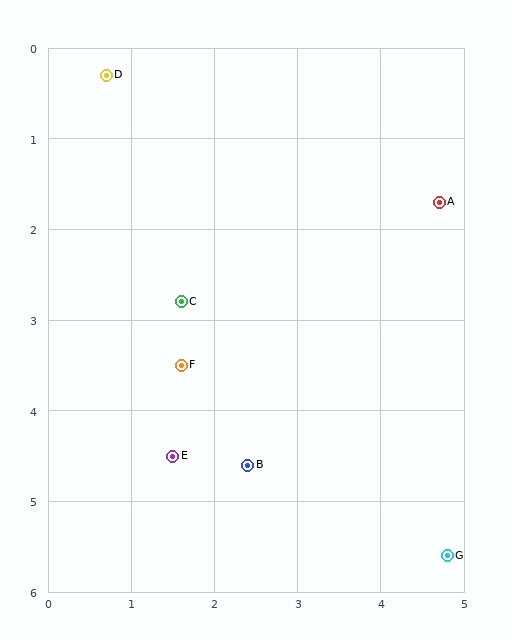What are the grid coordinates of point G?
Point G is at approximately (4.8, 5.6).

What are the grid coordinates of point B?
Point B is at approximately (2.4, 4.6).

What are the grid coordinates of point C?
Point C is at approximately (1.6, 2.8).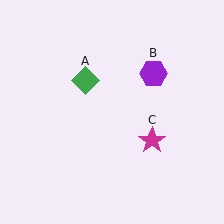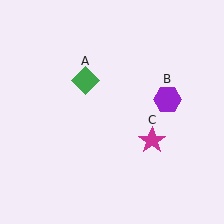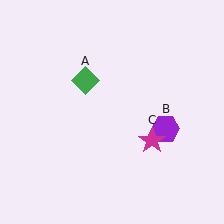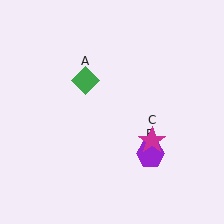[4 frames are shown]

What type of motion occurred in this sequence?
The purple hexagon (object B) rotated clockwise around the center of the scene.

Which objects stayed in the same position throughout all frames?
Green diamond (object A) and magenta star (object C) remained stationary.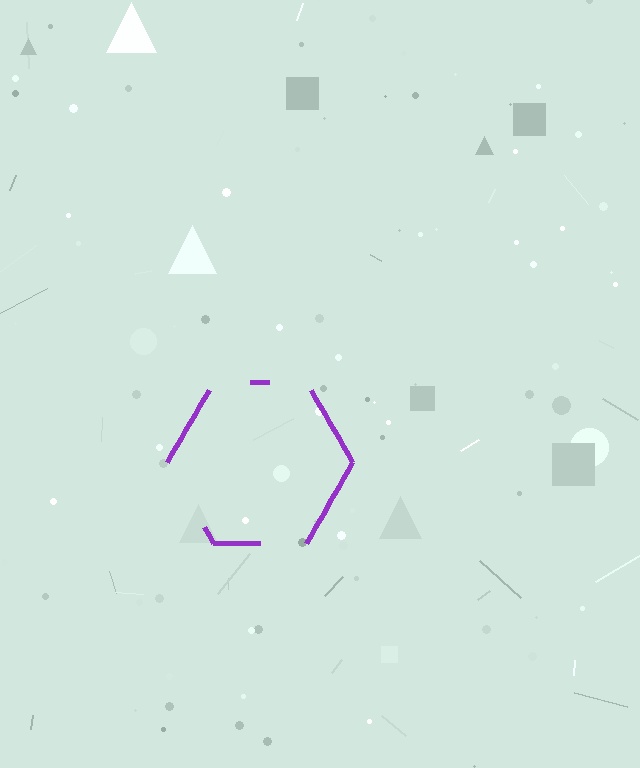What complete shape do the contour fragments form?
The contour fragments form a hexagon.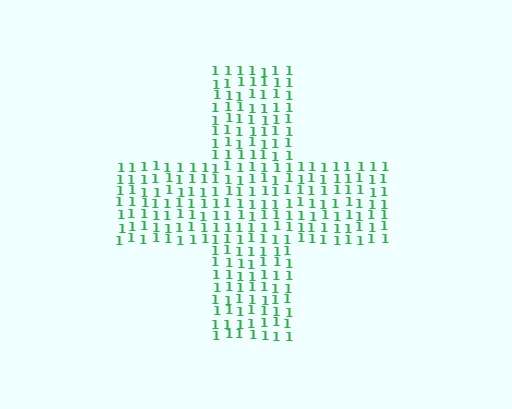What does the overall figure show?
The overall figure shows a cross.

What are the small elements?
The small elements are digit 1's.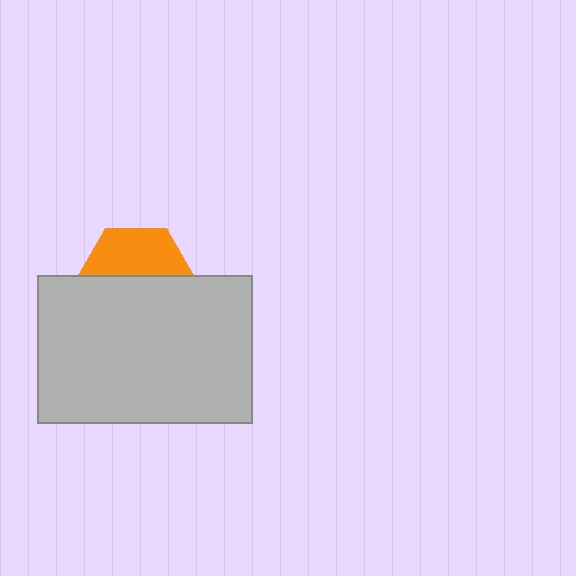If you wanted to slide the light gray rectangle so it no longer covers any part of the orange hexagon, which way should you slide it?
Slide it down — that is the most direct way to separate the two shapes.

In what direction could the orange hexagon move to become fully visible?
The orange hexagon could move up. That would shift it out from behind the light gray rectangle entirely.